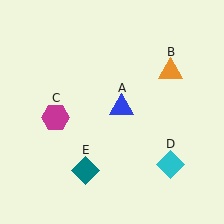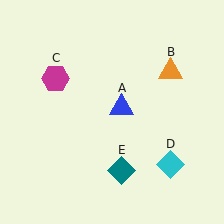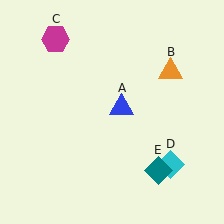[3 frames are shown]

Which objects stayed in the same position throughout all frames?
Blue triangle (object A) and orange triangle (object B) and cyan diamond (object D) remained stationary.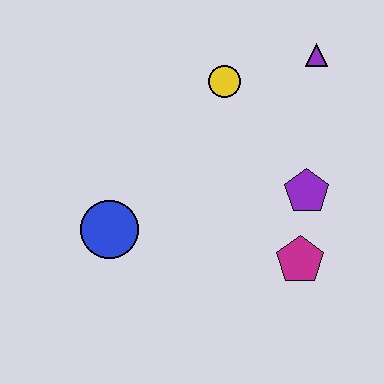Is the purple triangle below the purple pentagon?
No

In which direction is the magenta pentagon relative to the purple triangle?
The magenta pentagon is below the purple triangle.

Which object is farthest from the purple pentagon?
The blue circle is farthest from the purple pentagon.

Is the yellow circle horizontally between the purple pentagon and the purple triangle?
No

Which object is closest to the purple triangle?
The yellow circle is closest to the purple triangle.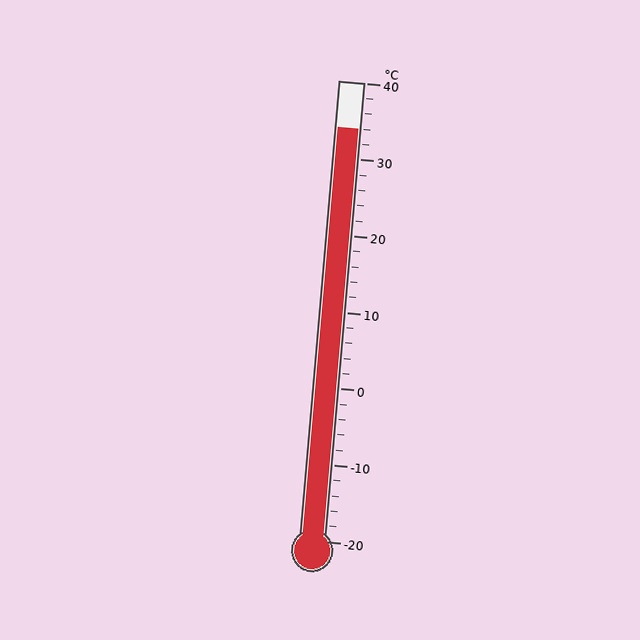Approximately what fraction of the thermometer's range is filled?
The thermometer is filled to approximately 90% of its range.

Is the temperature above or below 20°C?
The temperature is above 20°C.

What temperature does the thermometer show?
The thermometer shows approximately 34°C.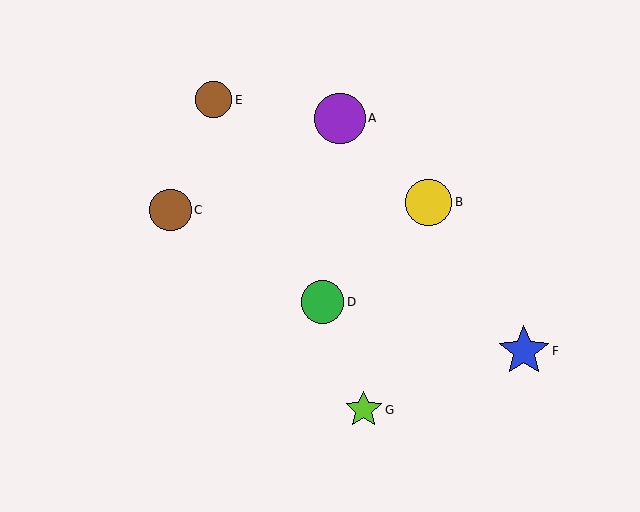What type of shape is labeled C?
Shape C is a brown circle.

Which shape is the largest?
The blue star (labeled F) is the largest.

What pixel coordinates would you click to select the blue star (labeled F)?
Click at (524, 351) to select the blue star F.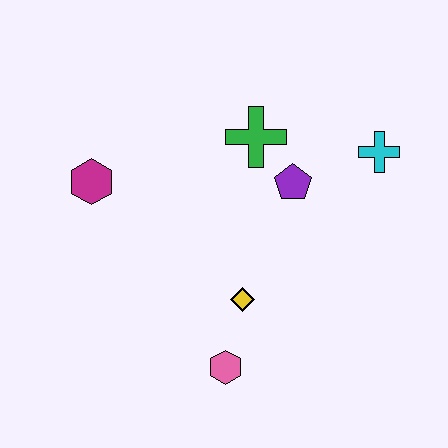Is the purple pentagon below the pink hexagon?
No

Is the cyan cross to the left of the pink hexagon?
No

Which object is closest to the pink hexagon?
The yellow diamond is closest to the pink hexagon.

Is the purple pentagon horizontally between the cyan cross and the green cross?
Yes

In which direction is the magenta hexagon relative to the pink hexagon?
The magenta hexagon is above the pink hexagon.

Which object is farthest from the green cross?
The pink hexagon is farthest from the green cross.